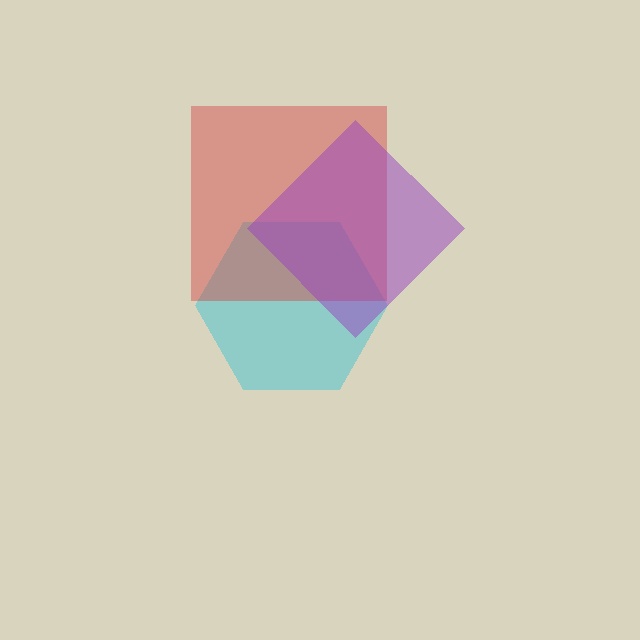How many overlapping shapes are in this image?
There are 3 overlapping shapes in the image.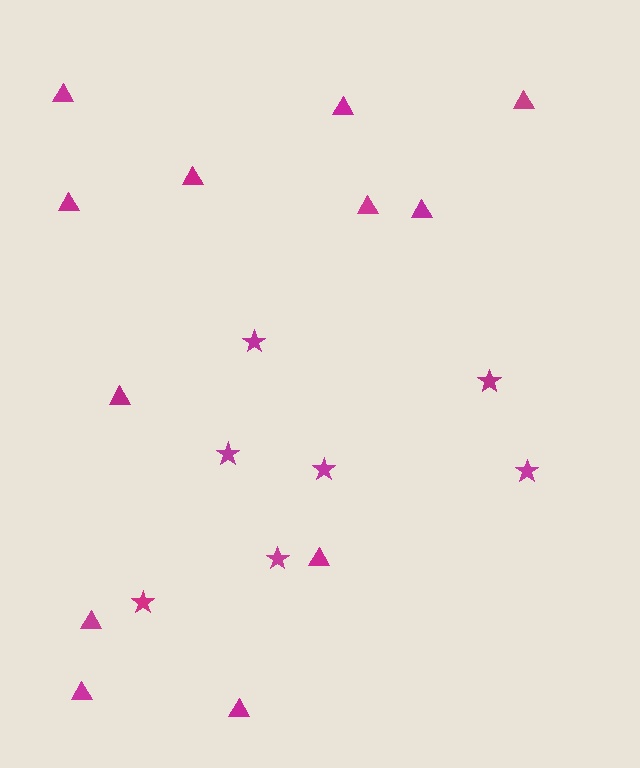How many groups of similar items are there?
There are 2 groups: one group of stars (7) and one group of triangles (12).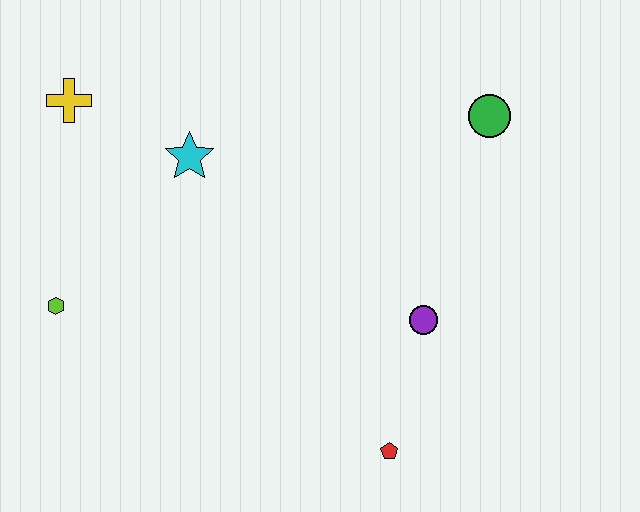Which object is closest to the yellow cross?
The cyan star is closest to the yellow cross.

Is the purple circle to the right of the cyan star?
Yes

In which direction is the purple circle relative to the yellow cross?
The purple circle is to the right of the yellow cross.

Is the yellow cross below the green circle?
No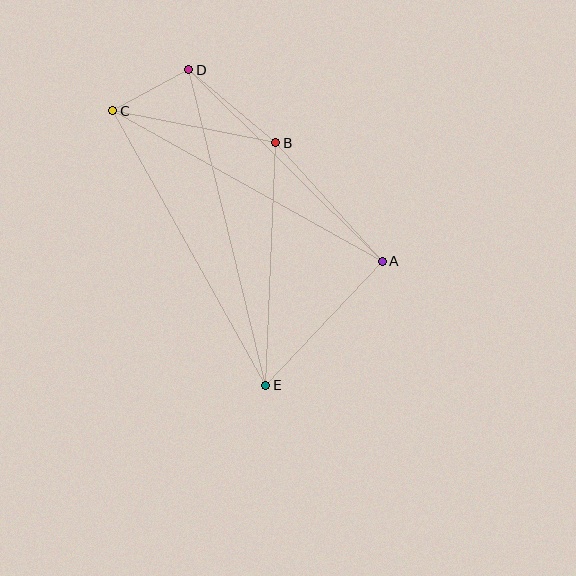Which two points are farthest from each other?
Points D and E are farthest from each other.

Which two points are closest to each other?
Points C and D are closest to each other.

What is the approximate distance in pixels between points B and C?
The distance between B and C is approximately 166 pixels.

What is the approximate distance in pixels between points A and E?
The distance between A and E is approximately 170 pixels.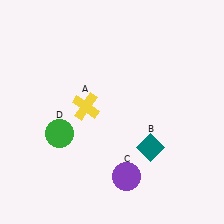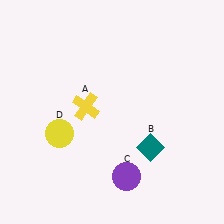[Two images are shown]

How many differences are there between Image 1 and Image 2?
There is 1 difference between the two images.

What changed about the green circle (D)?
In Image 1, D is green. In Image 2, it changed to yellow.